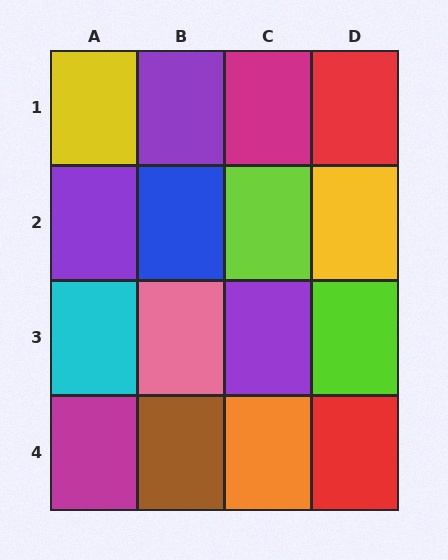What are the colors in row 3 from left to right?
Cyan, pink, purple, lime.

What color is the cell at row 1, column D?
Red.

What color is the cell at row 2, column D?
Yellow.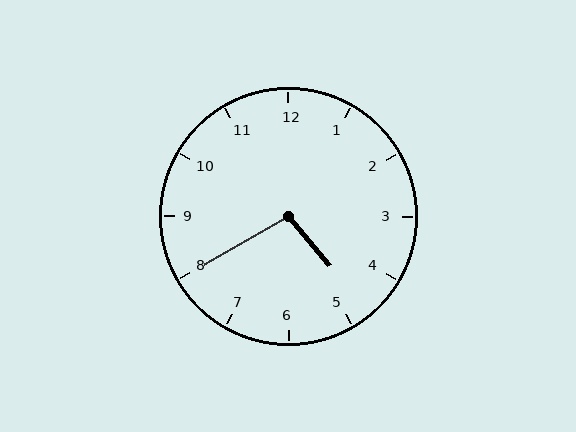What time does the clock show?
4:40.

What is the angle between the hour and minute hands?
Approximately 100 degrees.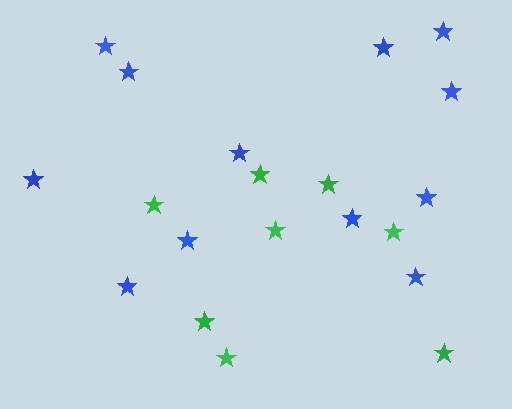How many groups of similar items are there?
There are 2 groups: one group of blue stars (12) and one group of green stars (8).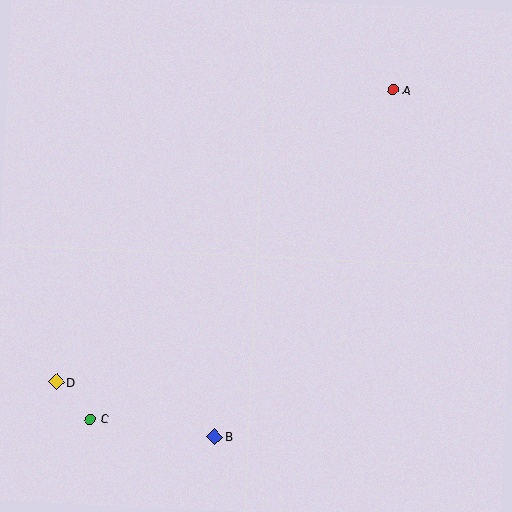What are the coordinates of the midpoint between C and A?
The midpoint between C and A is at (242, 254).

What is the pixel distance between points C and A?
The distance between C and A is 447 pixels.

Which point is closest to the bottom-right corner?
Point B is closest to the bottom-right corner.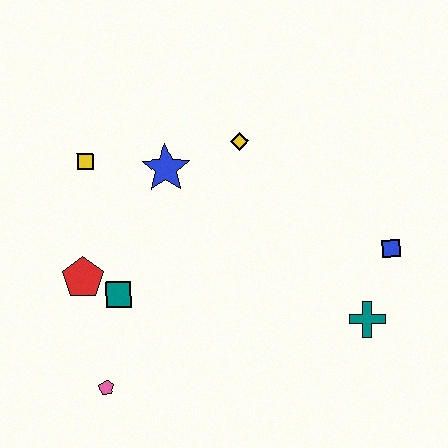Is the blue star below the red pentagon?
No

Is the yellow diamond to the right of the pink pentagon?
Yes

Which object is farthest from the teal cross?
The yellow square is farthest from the teal cross.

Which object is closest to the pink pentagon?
The teal square is closest to the pink pentagon.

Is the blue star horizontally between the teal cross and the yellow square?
Yes